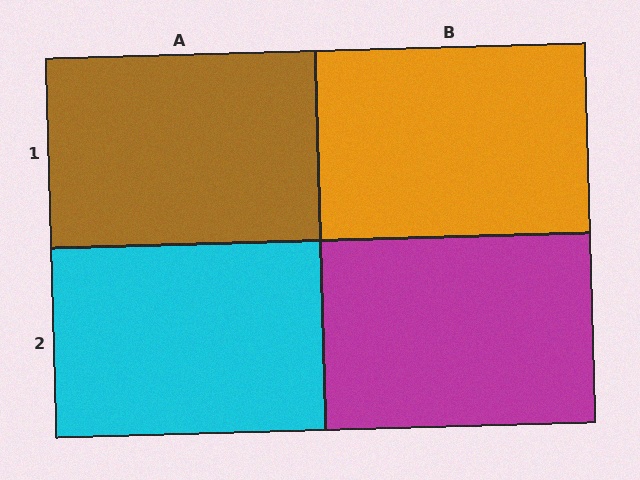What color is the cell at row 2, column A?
Cyan.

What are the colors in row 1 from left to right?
Brown, orange.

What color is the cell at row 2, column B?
Magenta.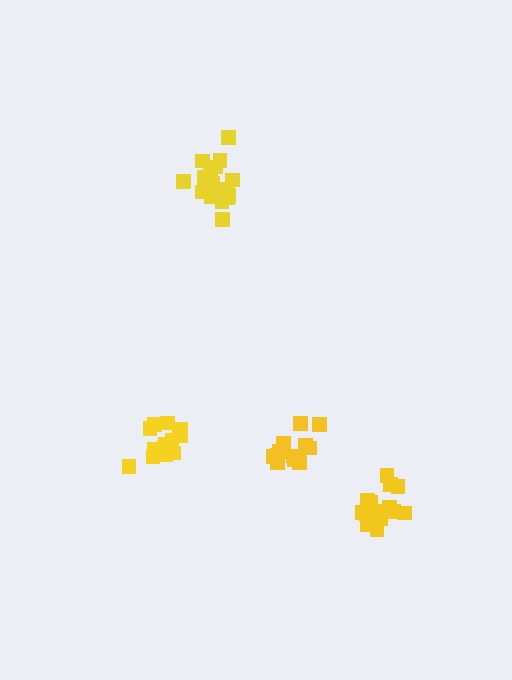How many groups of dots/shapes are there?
There are 4 groups.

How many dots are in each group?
Group 1: 14 dots, Group 2: 14 dots, Group 3: 16 dots, Group 4: 19 dots (63 total).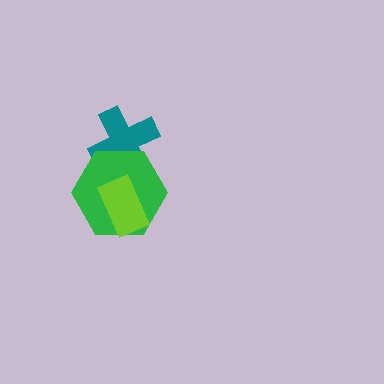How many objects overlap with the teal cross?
1 object overlaps with the teal cross.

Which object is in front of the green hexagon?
The lime rectangle is in front of the green hexagon.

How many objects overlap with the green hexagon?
2 objects overlap with the green hexagon.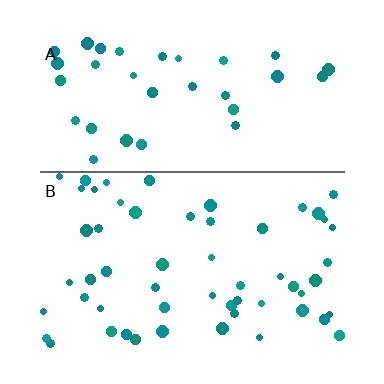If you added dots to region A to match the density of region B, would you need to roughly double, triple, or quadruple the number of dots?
Approximately double.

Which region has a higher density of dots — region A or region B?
B (the bottom).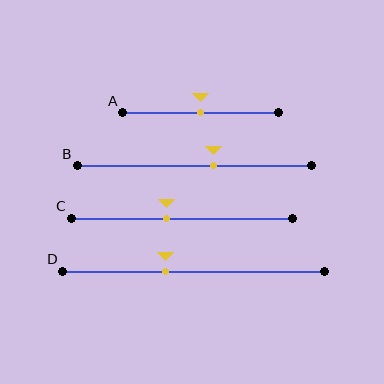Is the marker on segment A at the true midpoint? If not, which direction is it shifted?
Yes, the marker on segment A is at the true midpoint.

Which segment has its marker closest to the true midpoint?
Segment A has its marker closest to the true midpoint.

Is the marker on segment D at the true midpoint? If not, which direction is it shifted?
No, the marker on segment D is shifted to the left by about 11% of the segment length.